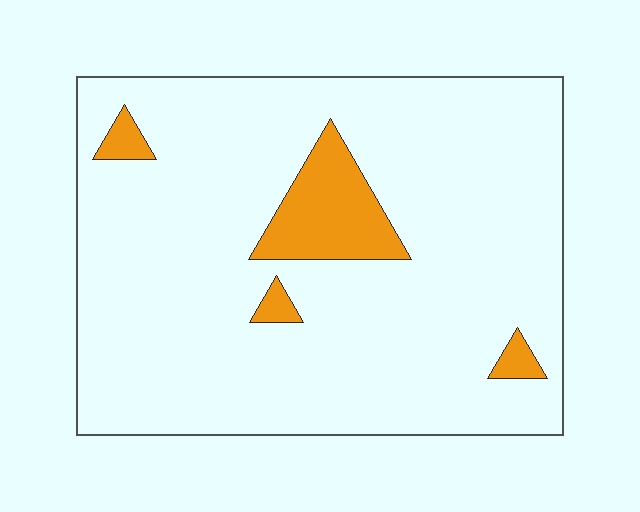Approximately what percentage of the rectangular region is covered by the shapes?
Approximately 10%.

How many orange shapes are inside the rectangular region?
4.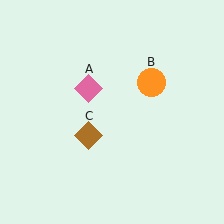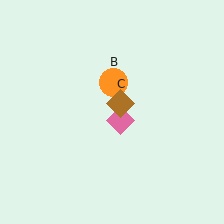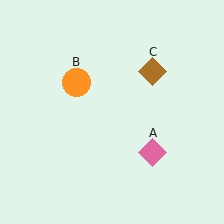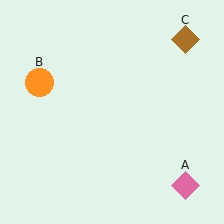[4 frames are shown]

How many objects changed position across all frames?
3 objects changed position: pink diamond (object A), orange circle (object B), brown diamond (object C).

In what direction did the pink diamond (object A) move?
The pink diamond (object A) moved down and to the right.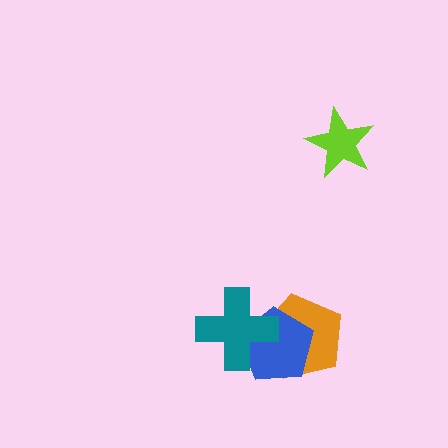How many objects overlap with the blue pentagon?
2 objects overlap with the blue pentagon.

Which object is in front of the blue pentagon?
The teal cross is in front of the blue pentagon.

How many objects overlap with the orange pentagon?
2 objects overlap with the orange pentagon.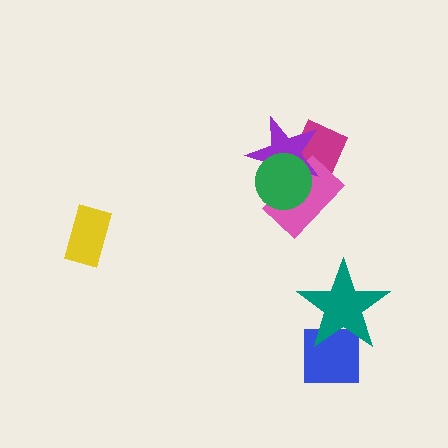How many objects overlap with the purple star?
3 objects overlap with the purple star.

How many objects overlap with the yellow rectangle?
0 objects overlap with the yellow rectangle.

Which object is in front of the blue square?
The teal star is in front of the blue square.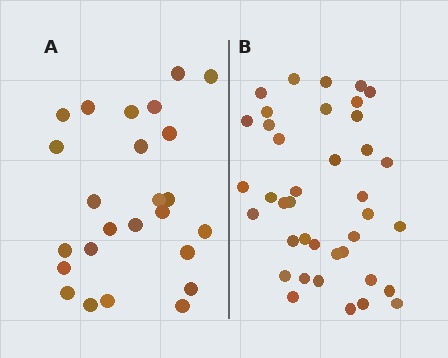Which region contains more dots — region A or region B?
Region B (the right region) has more dots.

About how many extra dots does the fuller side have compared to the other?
Region B has approximately 15 more dots than region A.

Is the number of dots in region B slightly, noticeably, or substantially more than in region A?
Region B has substantially more. The ratio is roughly 1.6 to 1.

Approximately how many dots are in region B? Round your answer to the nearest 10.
About 40 dots. (The exact count is 39, which rounds to 40.)